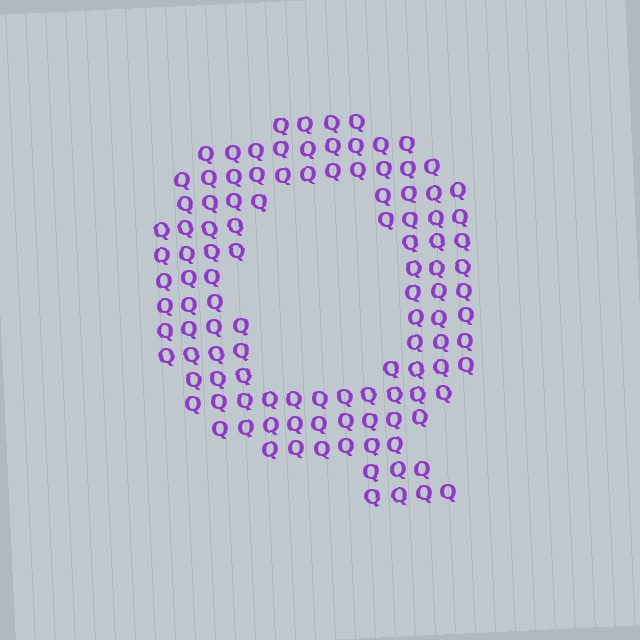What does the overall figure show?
The overall figure shows the letter Q.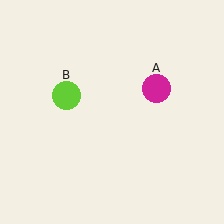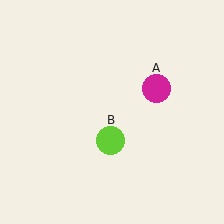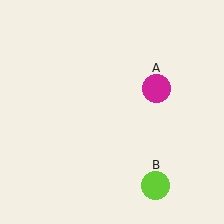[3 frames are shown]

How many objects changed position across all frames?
1 object changed position: lime circle (object B).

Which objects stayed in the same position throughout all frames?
Magenta circle (object A) remained stationary.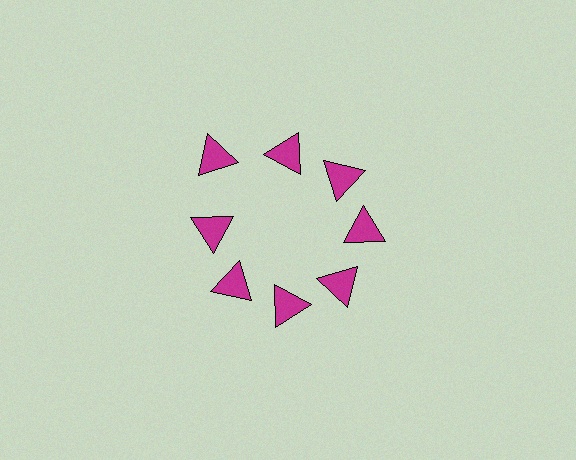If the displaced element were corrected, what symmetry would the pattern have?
It would have 8-fold rotational symmetry — the pattern would map onto itself every 45 degrees.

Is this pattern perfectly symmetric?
No. The 8 magenta triangles are arranged in a ring, but one element near the 10 o'clock position is pushed outward from the center, breaking the 8-fold rotational symmetry.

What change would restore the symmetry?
The symmetry would be restored by moving it inward, back onto the ring so that all 8 triangles sit at equal angles and equal distance from the center.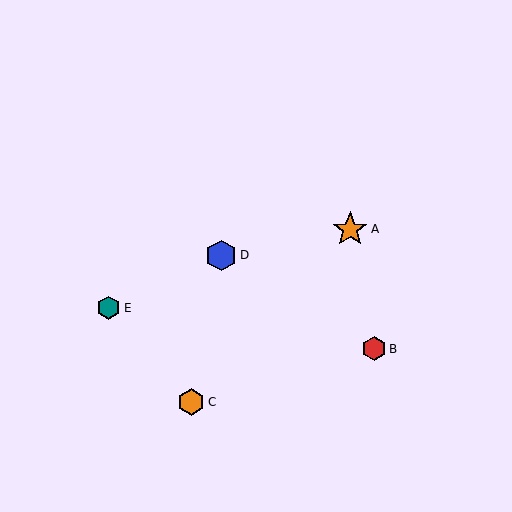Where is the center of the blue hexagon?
The center of the blue hexagon is at (221, 255).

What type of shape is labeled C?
Shape C is an orange hexagon.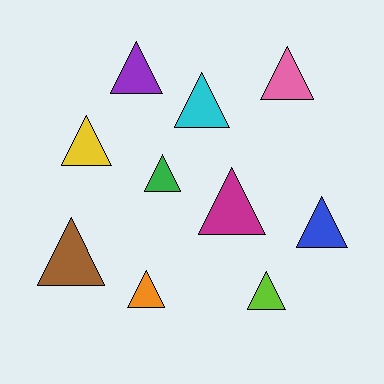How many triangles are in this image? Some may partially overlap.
There are 10 triangles.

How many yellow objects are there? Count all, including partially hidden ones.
There is 1 yellow object.